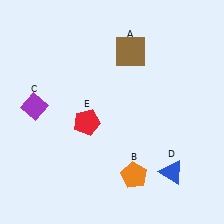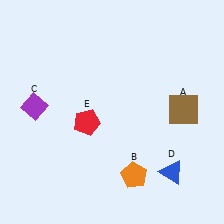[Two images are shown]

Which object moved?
The brown square (A) moved down.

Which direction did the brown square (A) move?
The brown square (A) moved down.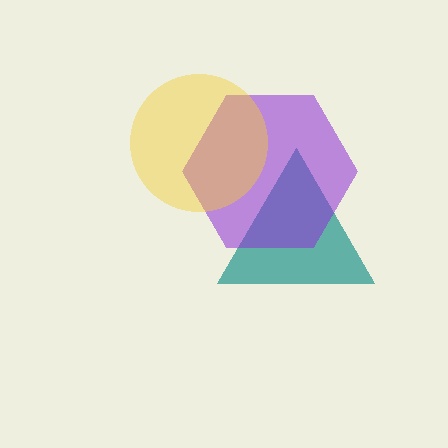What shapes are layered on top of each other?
The layered shapes are: a teal triangle, a purple hexagon, a yellow circle.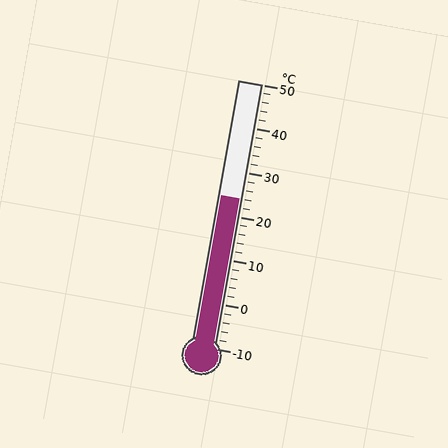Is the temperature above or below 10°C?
The temperature is above 10°C.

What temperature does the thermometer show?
The thermometer shows approximately 24°C.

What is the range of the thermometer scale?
The thermometer scale ranges from -10°C to 50°C.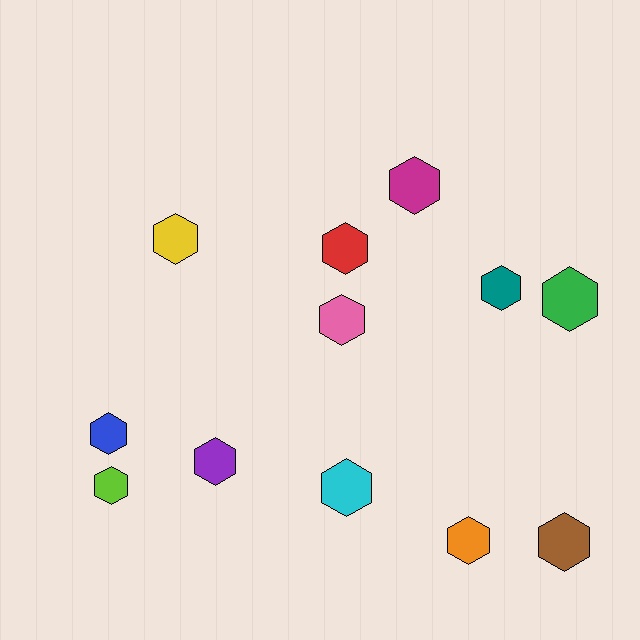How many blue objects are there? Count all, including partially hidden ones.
There is 1 blue object.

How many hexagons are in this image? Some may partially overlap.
There are 12 hexagons.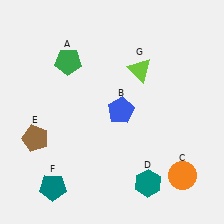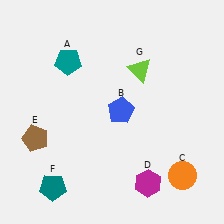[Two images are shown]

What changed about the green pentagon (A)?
In Image 1, A is green. In Image 2, it changed to teal.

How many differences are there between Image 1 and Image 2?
There are 2 differences between the two images.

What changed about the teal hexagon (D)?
In Image 1, D is teal. In Image 2, it changed to magenta.